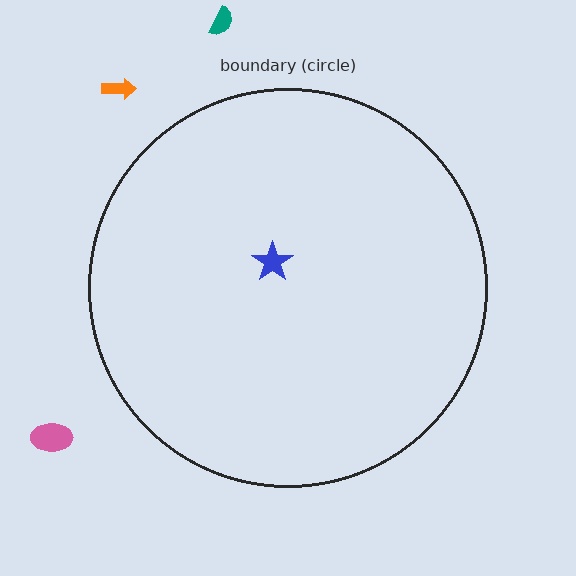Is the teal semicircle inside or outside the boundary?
Outside.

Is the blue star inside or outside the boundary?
Inside.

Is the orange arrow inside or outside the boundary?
Outside.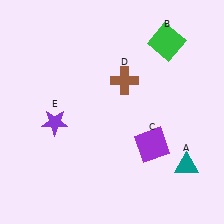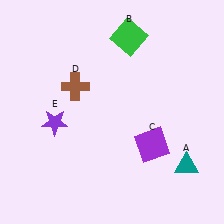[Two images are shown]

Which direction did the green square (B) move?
The green square (B) moved left.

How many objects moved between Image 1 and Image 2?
2 objects moved between the two images.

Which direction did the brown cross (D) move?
The brown cross (D) moved left.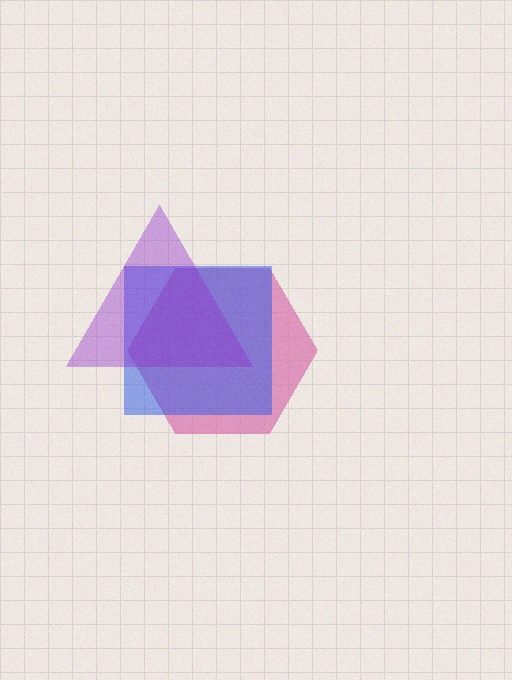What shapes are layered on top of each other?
The layered shapes are: a pink hexagon, a blue square, a purple triangle.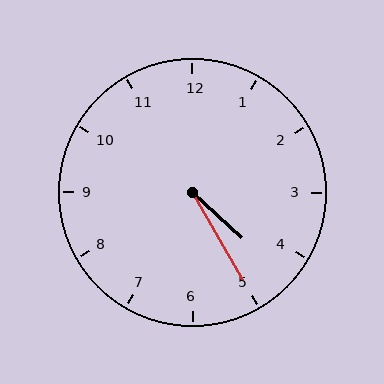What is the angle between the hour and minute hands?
Approximately 18 degrees.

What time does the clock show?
4:25.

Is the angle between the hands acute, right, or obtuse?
It is acute.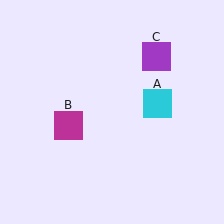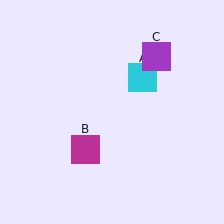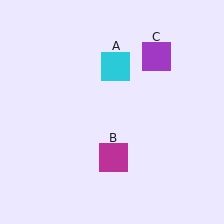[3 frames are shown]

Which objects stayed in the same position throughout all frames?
Purple square (object C) remained stationary.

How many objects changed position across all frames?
2 objects changed position: cyan square (object A), magenta square (object B).